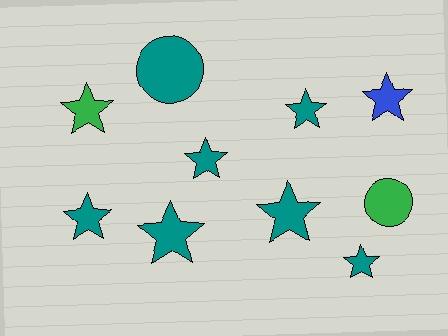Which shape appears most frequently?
Star, with 8 objects.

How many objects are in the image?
There are 10 objects.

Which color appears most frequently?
Teal, with 7 objects.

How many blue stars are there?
There is 1 blue star.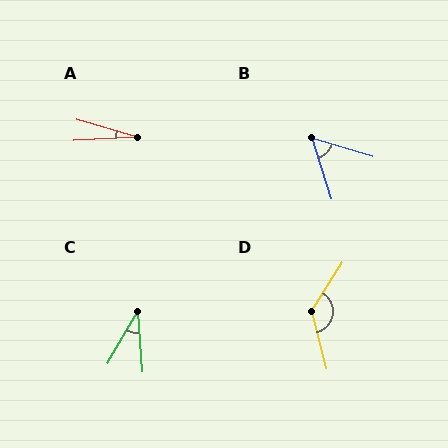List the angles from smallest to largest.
A (19°), C (34°), B (56°), D (134°).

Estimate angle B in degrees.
Approximately 56 degrees.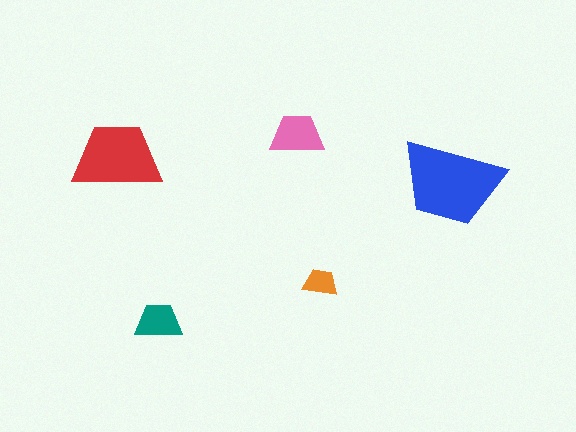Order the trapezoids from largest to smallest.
the blue one, the red one, the pink one, the teal one, the orange one.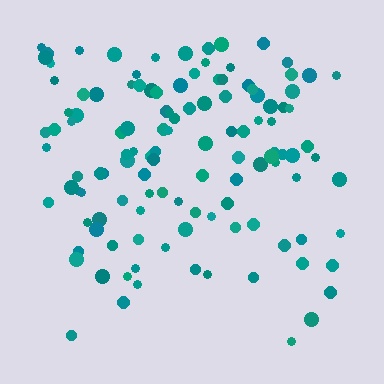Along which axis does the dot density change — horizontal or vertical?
Vertical.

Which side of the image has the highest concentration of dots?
The top.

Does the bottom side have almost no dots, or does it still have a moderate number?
Still a moderate number, just noticeably fewer than the top.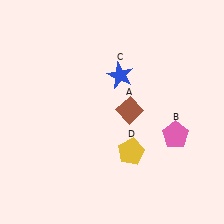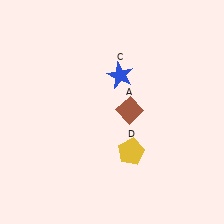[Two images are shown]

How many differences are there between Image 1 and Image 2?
There is 1 difference between the two images.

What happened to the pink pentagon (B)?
The pink pentagon (B) was removed in Image 2. It was in the bottom-right area of Image 1.